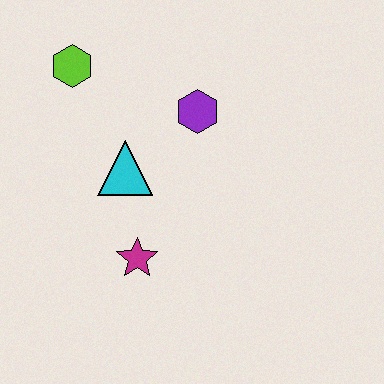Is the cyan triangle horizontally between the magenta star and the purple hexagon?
No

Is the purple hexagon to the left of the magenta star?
No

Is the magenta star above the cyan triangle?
No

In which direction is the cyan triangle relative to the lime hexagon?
The cyan triangle is below the lime hexagon.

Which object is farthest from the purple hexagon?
The magenta star is farthest from the purple hexagon.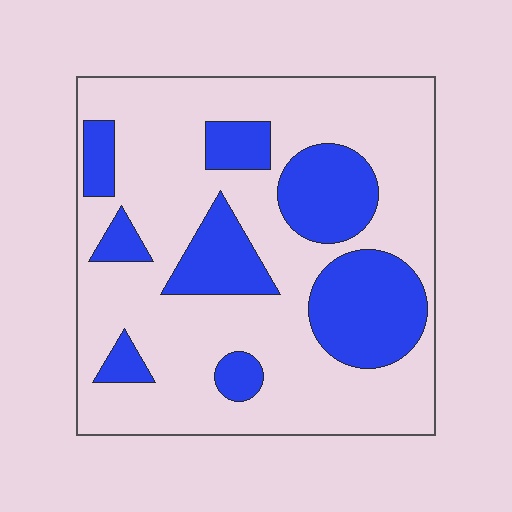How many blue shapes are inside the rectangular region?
8.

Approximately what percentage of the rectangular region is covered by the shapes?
Approximately 30%.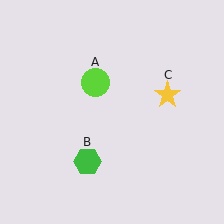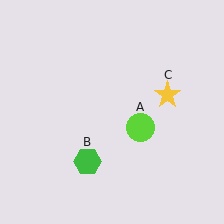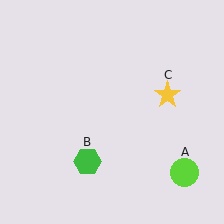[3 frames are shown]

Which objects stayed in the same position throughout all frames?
Green hexagon (object B) and yellow star (object C) remained stationary.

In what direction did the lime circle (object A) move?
The lime circle (object A) moved down and to the right.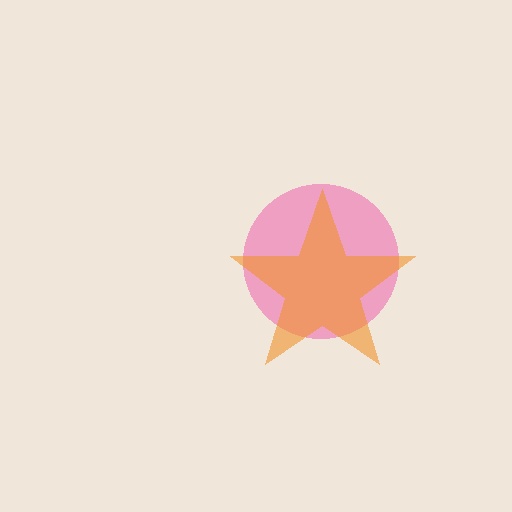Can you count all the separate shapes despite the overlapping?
Yes, there are 2 separate shapes.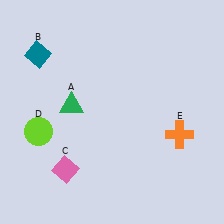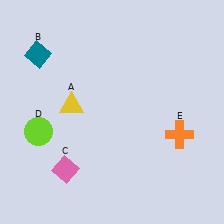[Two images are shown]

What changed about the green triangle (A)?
In Image 1, A is green. In Image 2, it changed to yellow.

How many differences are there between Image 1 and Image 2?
There is 1 difference between the two images.